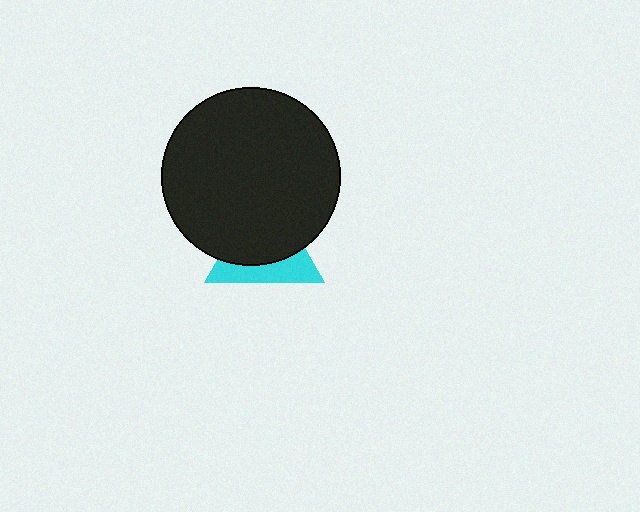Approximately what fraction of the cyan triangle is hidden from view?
Roughly 62% of the cyan triangle is hidden behind the black circle.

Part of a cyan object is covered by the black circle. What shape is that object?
It is a triangle.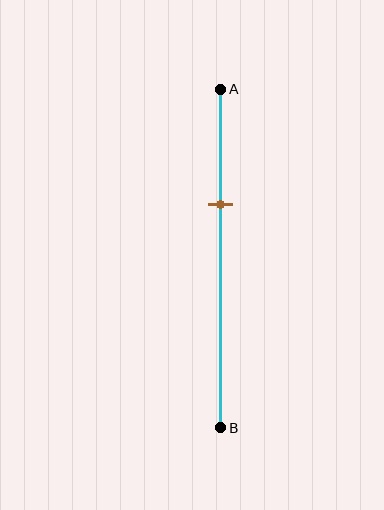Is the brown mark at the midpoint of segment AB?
No, the mark is at about 35% from A, not at the 50% midpoint.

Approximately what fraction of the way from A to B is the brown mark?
The brown mark is approximately 35% of the way from A to B.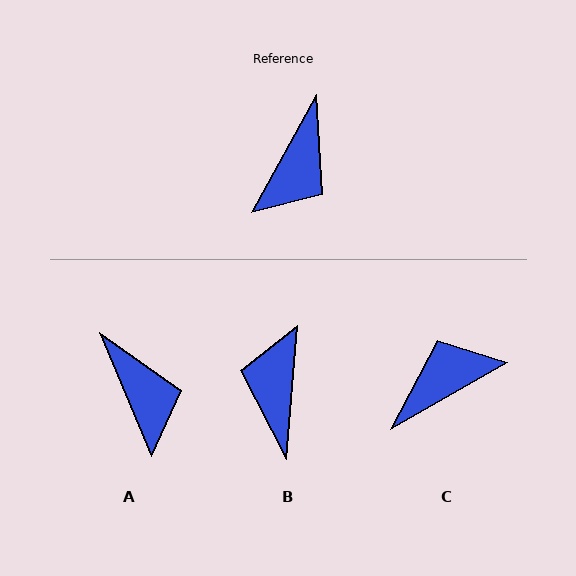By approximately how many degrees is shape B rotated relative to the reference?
Approximately 156 degrees clockwise.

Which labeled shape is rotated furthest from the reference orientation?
B, about 156 degrees away.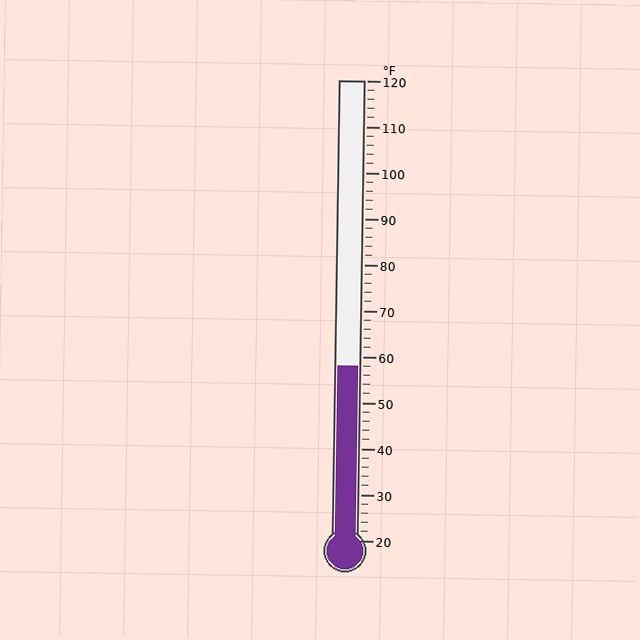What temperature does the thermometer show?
The thermometer shows approximately 58°F.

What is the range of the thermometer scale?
The thermometer scale ranges from 20°F to 120°F.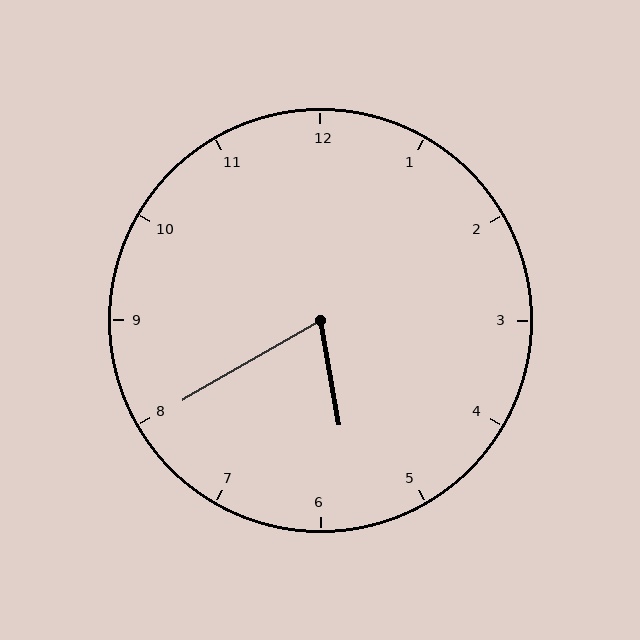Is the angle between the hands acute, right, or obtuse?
It is acute.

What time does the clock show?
5:40.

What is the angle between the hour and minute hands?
Approximately 70 degrees.